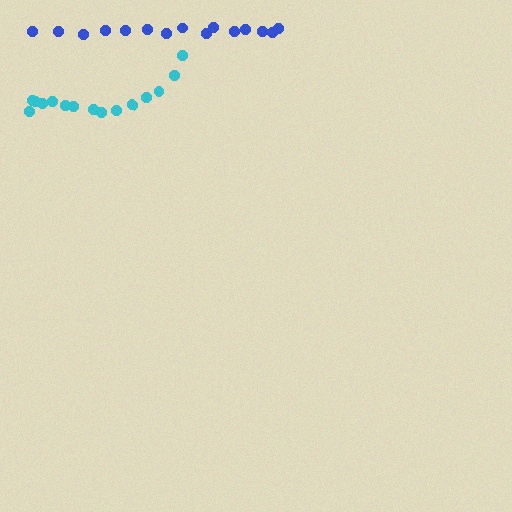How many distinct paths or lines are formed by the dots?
There are 2 distinct paths.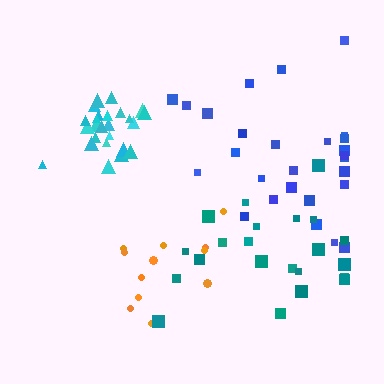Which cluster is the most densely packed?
Cyan.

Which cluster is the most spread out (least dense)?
Blue.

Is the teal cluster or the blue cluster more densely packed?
Teal.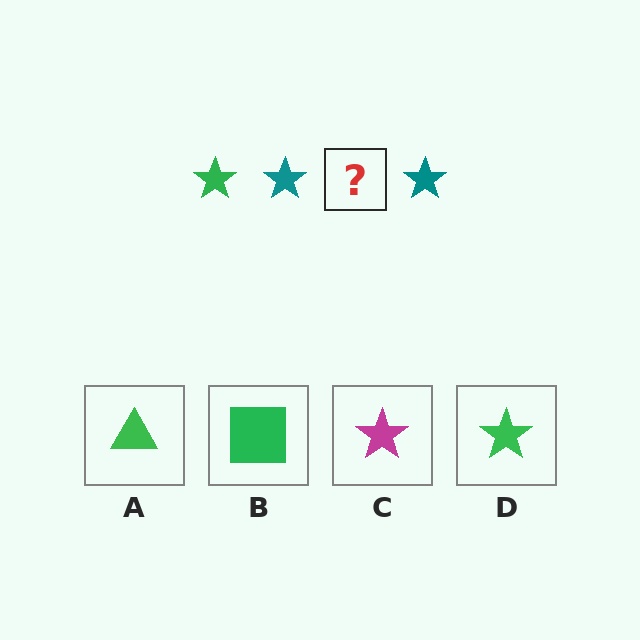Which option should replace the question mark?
Option D.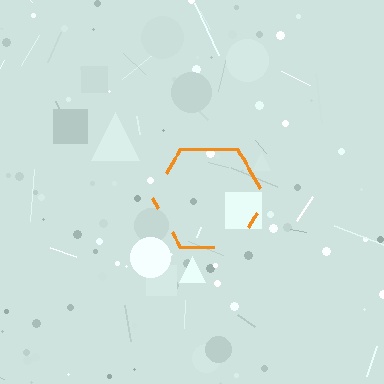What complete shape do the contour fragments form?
The contour fragments form a hexagon.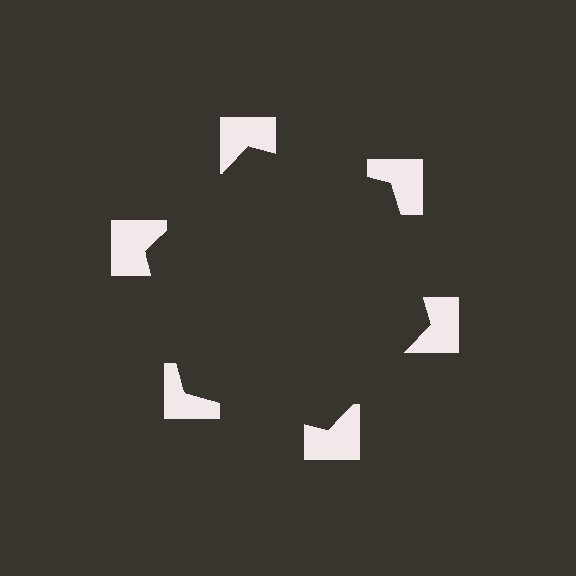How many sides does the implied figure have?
6 sides.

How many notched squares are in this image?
There are 6 — one at each vertex of the illusory hexagon.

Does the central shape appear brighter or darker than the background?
It typically appears slightly darker than the background, even though no actual brightness change is drawn.